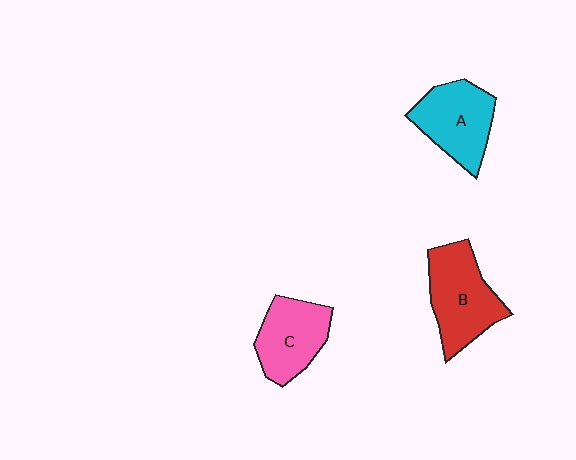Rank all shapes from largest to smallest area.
From largest to smallest: B (red), A (cyan), C (pink).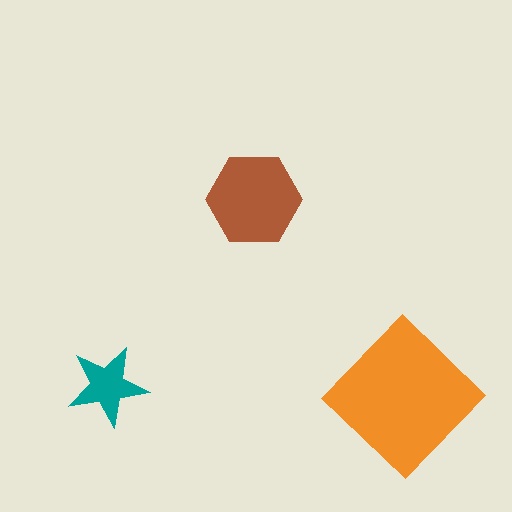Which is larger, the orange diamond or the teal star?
The orange diamond.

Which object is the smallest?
The teal star.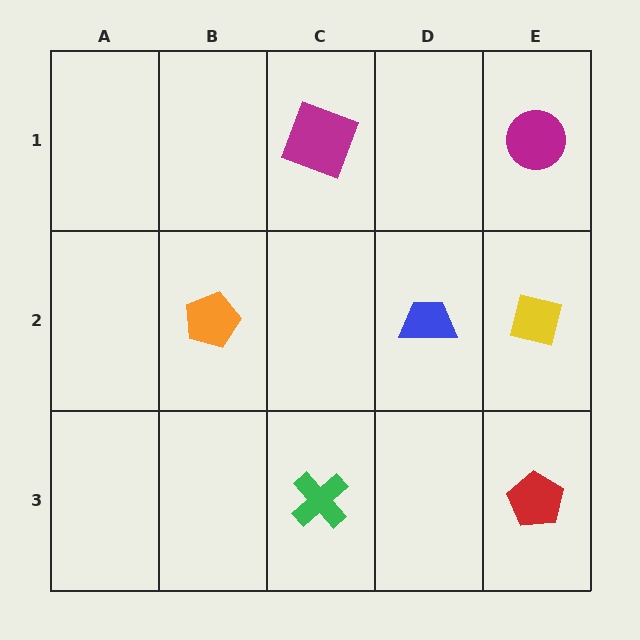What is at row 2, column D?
A blue trapezoid.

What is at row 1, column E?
A magenta circle.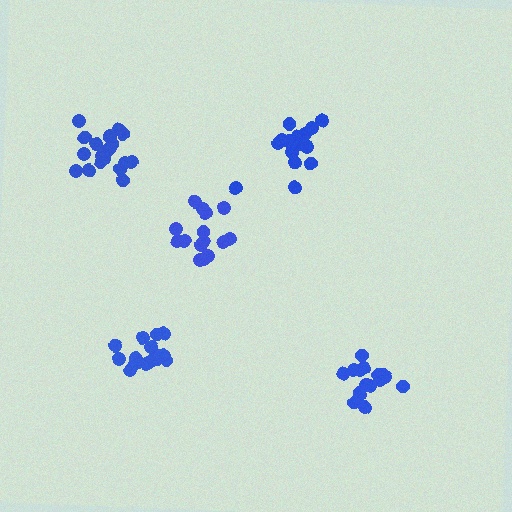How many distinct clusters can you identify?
There are 5 distinct clusters.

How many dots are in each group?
Group 1: 16 dots, Group 2: 15 dots, Group 3: 20 dots, Group 4: 16 dots, Group 5: 16 dots (83 total).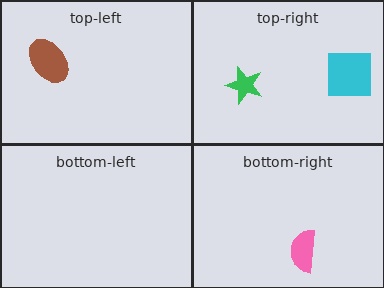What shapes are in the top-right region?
The green star, the cyan square.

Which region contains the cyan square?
The top-right region.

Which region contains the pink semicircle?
The bottom-right region.